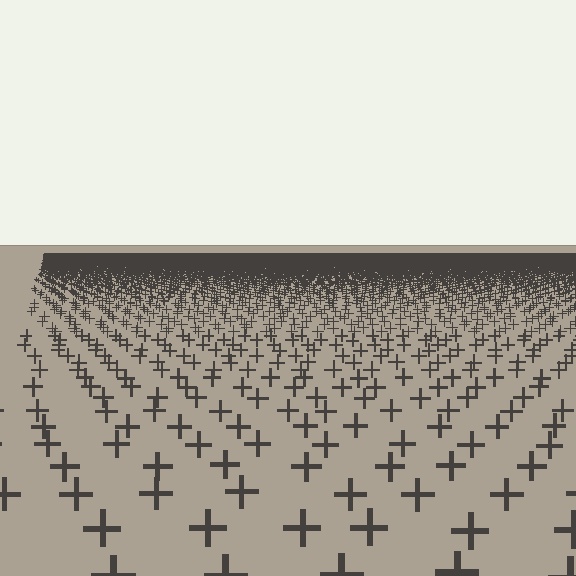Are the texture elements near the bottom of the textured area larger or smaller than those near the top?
Larger. Near the bottom, elements are closer to the viewer and appear at a bigger on-screen size.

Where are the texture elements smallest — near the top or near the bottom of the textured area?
Near the top.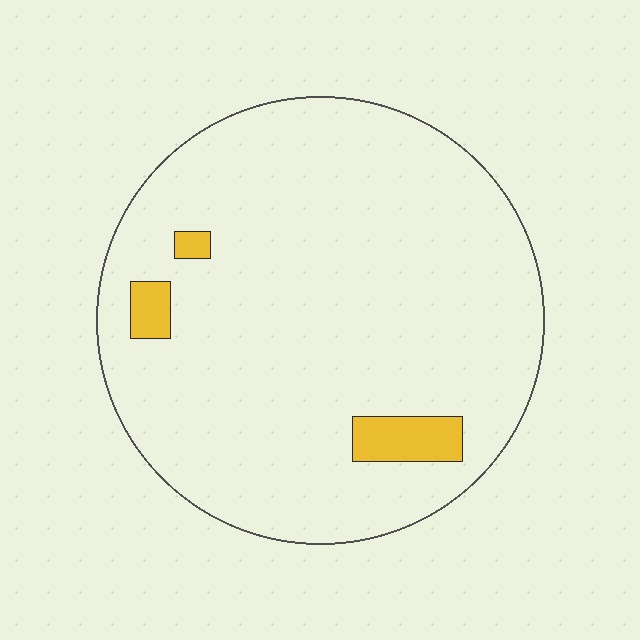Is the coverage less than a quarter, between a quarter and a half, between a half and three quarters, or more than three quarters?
Less than a quarter.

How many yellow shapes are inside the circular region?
3.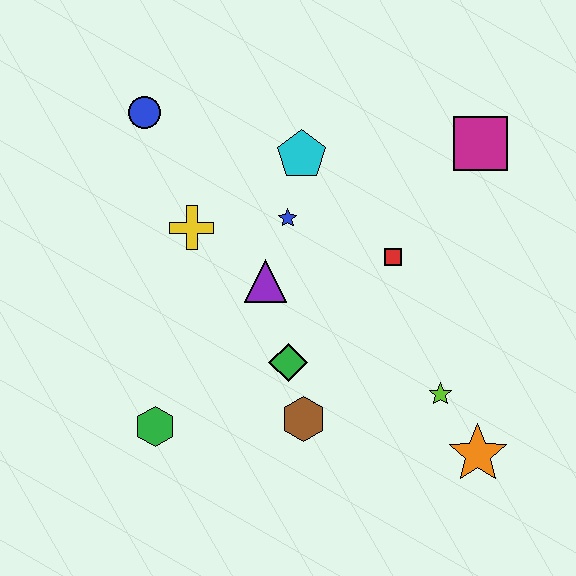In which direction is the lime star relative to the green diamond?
The lime star is to the right of the green diamond.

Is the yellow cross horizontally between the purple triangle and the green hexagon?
Yes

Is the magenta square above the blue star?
Yes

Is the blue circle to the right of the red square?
No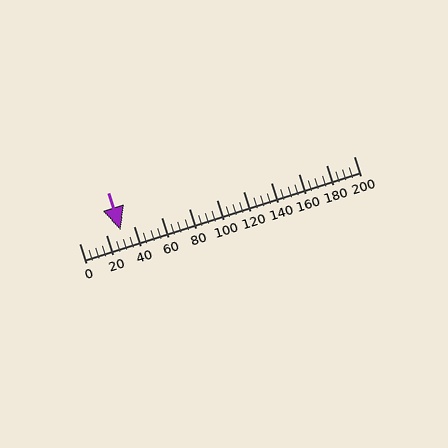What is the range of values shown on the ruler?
The ruler shows values from 0 to 200.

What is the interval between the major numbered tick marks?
The major tick marks are spaced 20 units apart.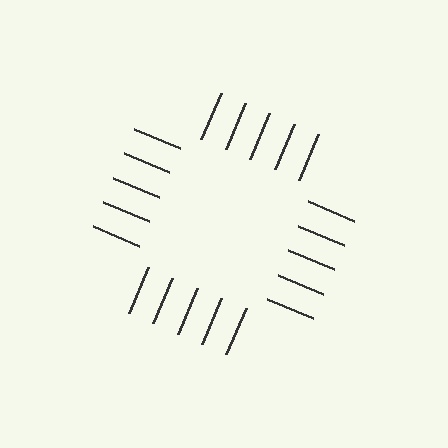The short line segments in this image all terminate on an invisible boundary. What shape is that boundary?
An illusory square — the line segments terminate on its edges but no continuous stroke is drawn.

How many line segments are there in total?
20 — 5 along each of the 4 edges.